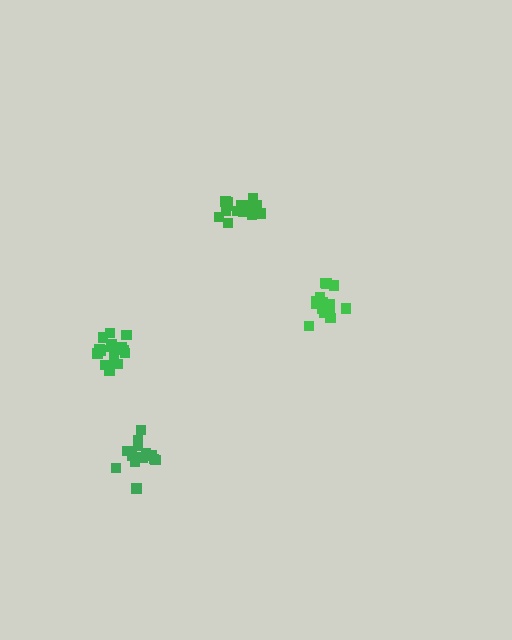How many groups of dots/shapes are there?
There are 4 groups.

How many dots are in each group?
Group 1: 17 dots, Group 2: 13 dots, Group 3: 15 dots, Group 4: 15 dots (60 total).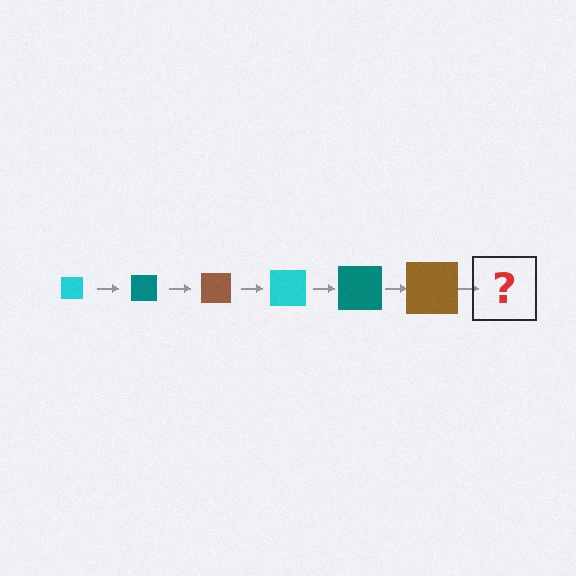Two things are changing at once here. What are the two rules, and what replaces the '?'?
The two rules are that the square grows larger each step and the color cycles through cyan, teal, and brown. The '?' should be a cyan square, larger than the previous one.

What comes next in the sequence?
The next element should be a cyan square, larger than the previous one.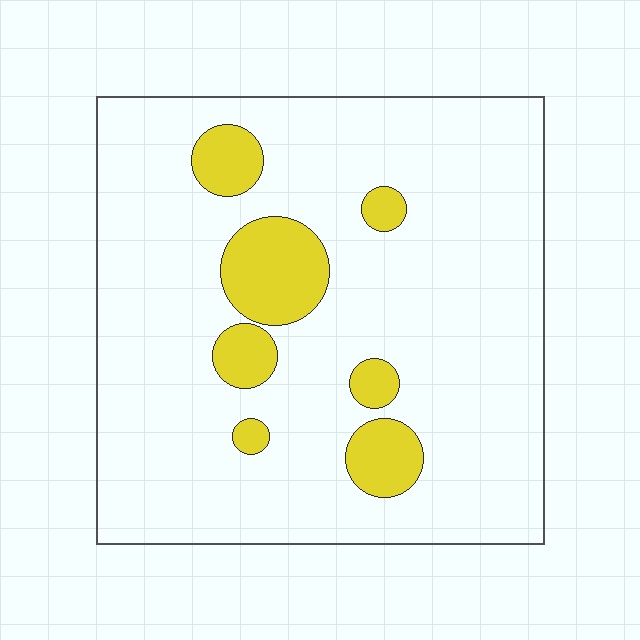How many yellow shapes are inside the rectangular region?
7.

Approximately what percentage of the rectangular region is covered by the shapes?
Approximately 15%.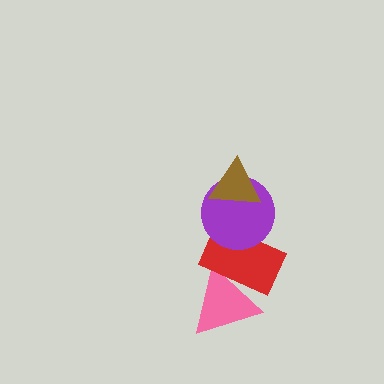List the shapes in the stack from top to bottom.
From top to bottom: the brown triangle, the purple circle, the red rectangle, the pink triangle.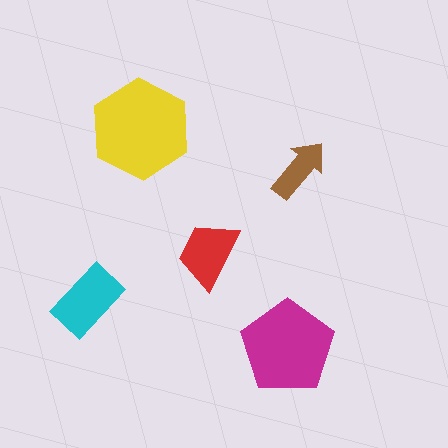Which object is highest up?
The yellow hexagon is topmost.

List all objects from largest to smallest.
The yellow hexagon, the magenta pentagon, the cyan rectangle, the red trapezoid, the brown arrow.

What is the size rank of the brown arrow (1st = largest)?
5th.